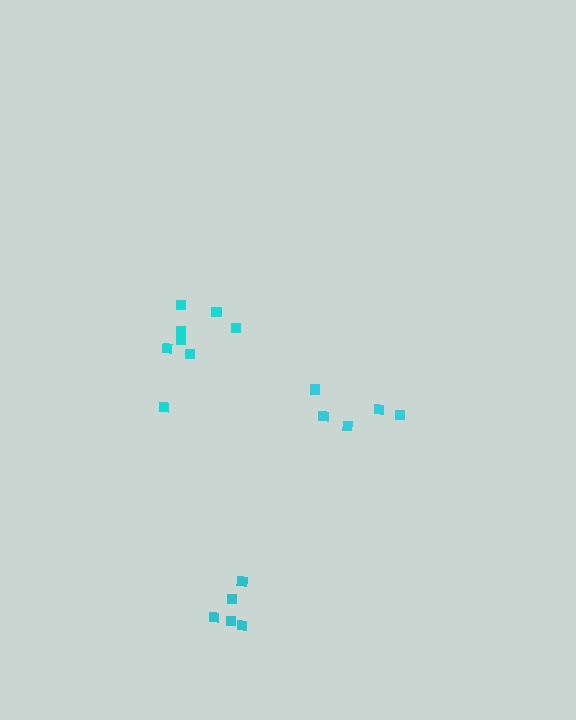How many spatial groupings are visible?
There are 3 spatial groupings.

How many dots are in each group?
Group 1: 5 dots, Group 2: 5 dots, Group 3: 8 dots (18 total).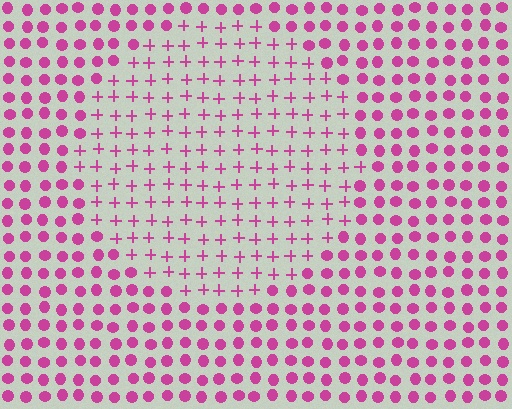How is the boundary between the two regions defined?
The boundary is defined by a change in element shape: plus signs inside vs. circles outside. All elements share the same color and spacing.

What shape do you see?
I see a circle.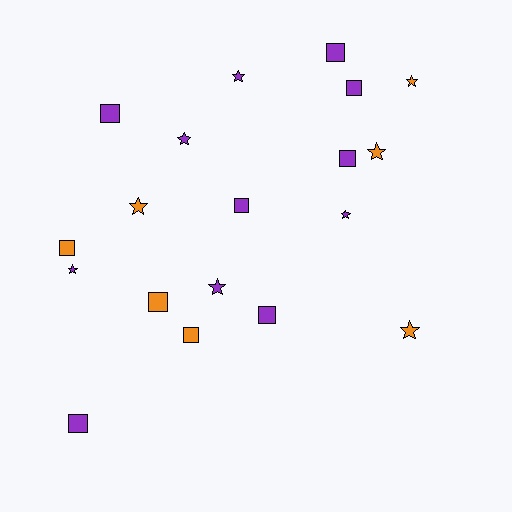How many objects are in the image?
There are 19 objects.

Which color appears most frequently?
Purple, with 12 objects.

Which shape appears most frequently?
Square, with 10 objects.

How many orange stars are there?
There are 4 orange stars.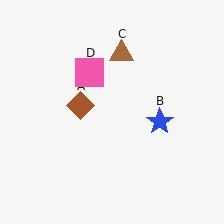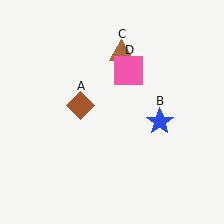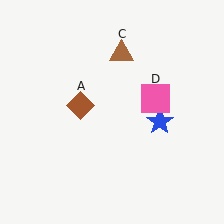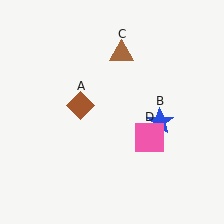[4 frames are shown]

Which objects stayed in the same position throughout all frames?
Brown diamond (object A) and blue star (object B) and brown triangle (object C) remained stationary.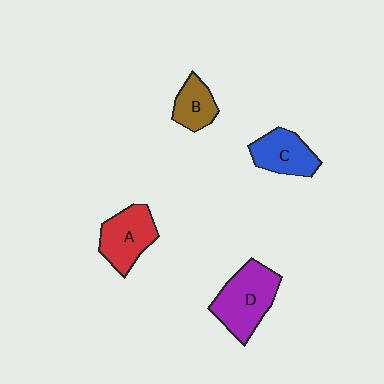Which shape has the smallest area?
Shape B (brown).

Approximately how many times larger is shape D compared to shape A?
Approximately 1.3 times.